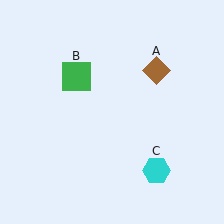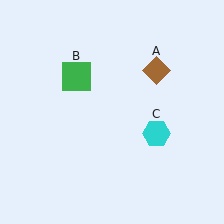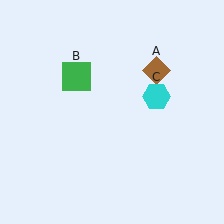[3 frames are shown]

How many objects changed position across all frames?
1 object changed position: cyan hexagon (object C).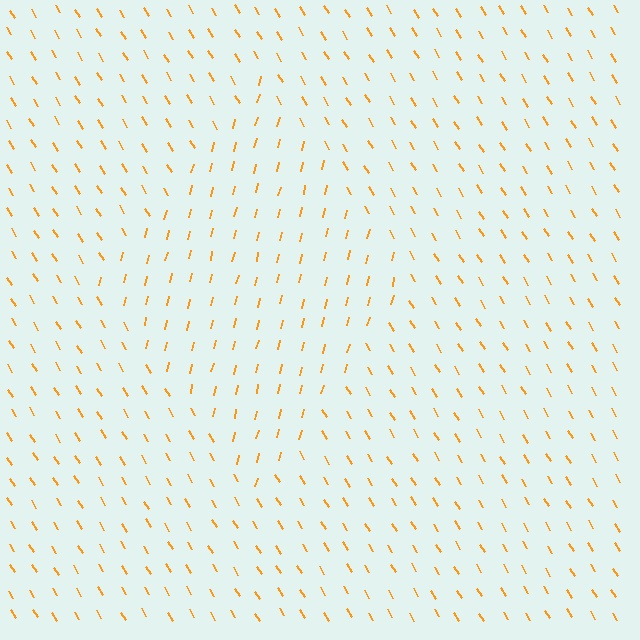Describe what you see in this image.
The image is filled with small orange line segments. A diamond region in the image has lines oriented differently from the surrounding lines, creating a visible texture boundary.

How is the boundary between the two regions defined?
The boundary is defined purely by a change in line orientation (approximately 45 degrees difference). All lines are the same color and thickness.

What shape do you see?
I see a diamond.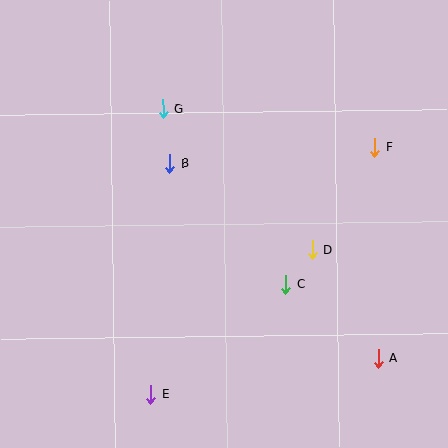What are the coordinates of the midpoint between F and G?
The midpoint between F and G is at (269, 128).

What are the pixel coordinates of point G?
Point G is at (163, 108).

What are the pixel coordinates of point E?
Point E is at (151, 394).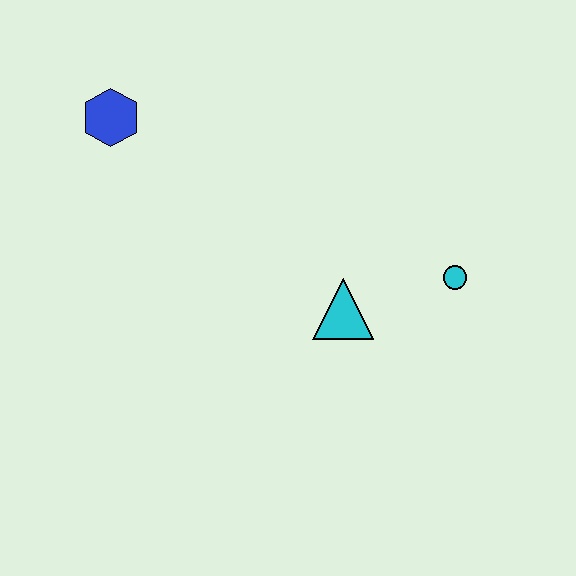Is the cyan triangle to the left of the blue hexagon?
No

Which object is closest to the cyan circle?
The cyan triangle is closest to the cyan circle.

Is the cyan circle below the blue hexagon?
Yes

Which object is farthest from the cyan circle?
The blue hexagon is farthest from the cyan circle.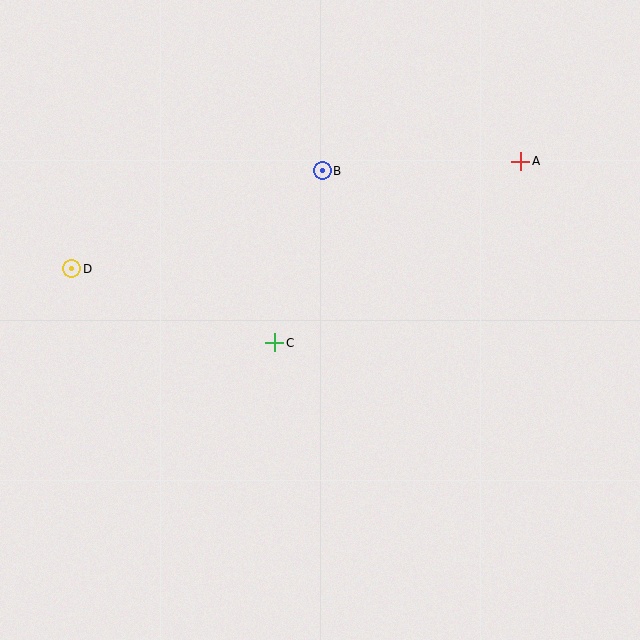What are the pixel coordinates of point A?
Point A is at (521, 161).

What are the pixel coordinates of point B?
Point B is at (322, 171).